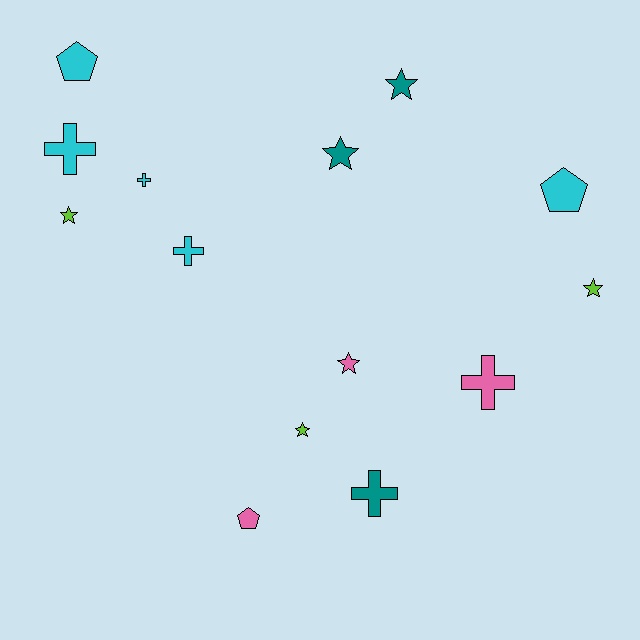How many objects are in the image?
There are 14 objects.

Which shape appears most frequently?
Star, with 6 objects.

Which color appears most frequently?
Cyan, with 5 objects.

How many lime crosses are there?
There are no lime crosses.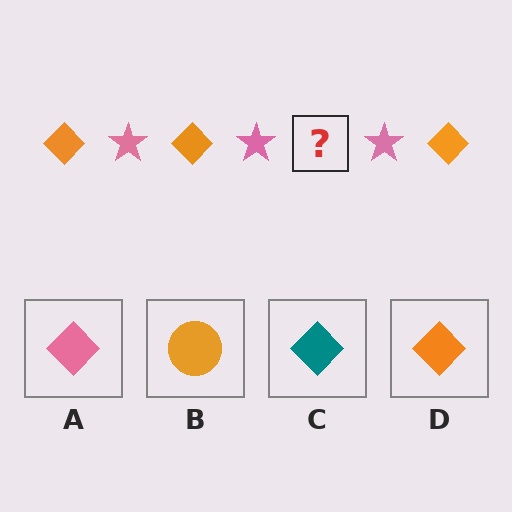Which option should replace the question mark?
Option D.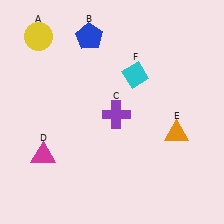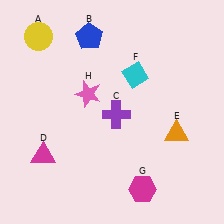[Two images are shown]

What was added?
A magenta hexagon (G), a pink star (H) were added in Image 2.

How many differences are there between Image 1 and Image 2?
There are 2 differences between the two images.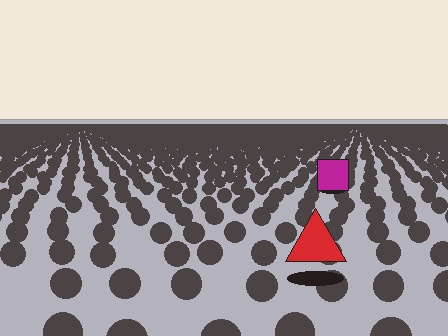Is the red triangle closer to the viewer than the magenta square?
Yes. The red triangle is closer — you can tell from the texture gradient: the ground texture is coarser near it.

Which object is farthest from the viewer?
The magenta square is farthest from the viewer. It appears smaller and the ground texture around it is denser.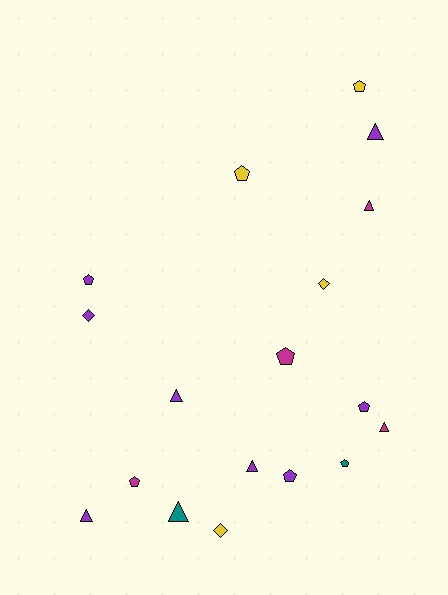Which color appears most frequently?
Purple, with 8 objects.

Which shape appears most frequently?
Pentagon, with 8 objects.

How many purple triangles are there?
There are 4 purple triangles.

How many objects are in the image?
There are 18 objects.